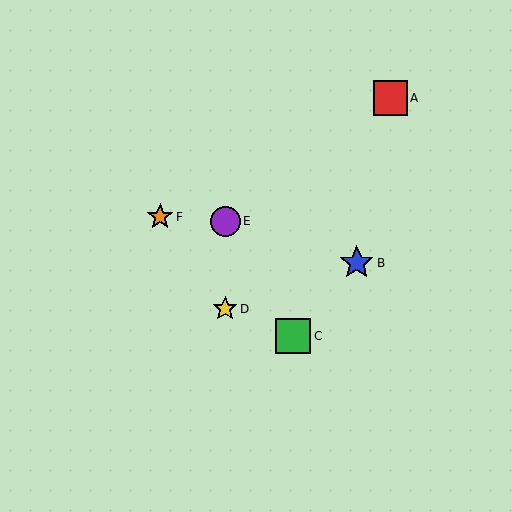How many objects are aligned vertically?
2 objects (D, E) are aligned vertically.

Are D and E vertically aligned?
Yes, both are at x≈225.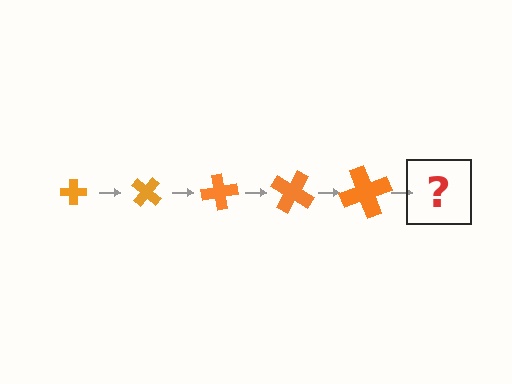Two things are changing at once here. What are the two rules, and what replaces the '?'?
The two rules are that the cross grows larger each step and it rotates 40 degrees each step. The '?' should be a cross, larger than the previous one and rotated 200 degrees from the start.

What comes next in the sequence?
The next element should be a cross, larger than the previous one and rotated 200 degrees from the start.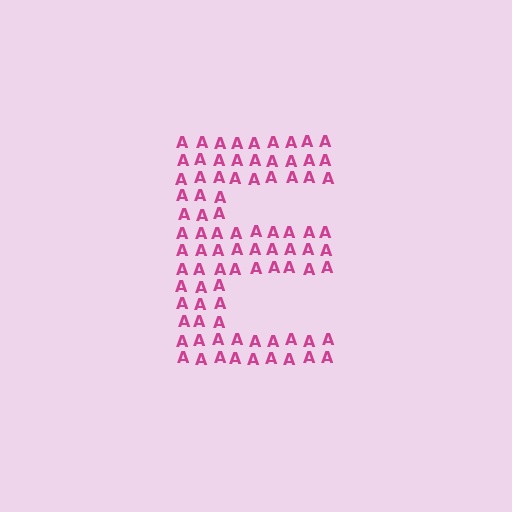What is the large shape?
The large shape is the letter E.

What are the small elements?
The small elements are letter A's.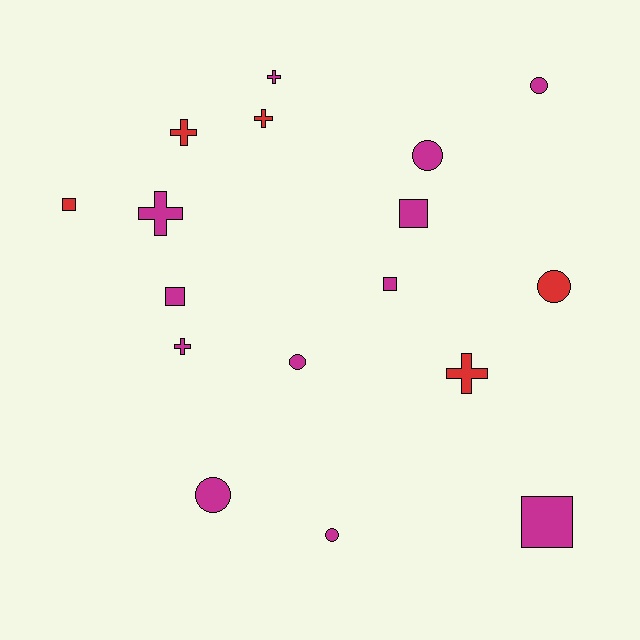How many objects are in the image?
There are 17 objects.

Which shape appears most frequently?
Circle, with 6 objects.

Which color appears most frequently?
Magenta, with 12 objects.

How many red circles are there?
There is 1 red circle.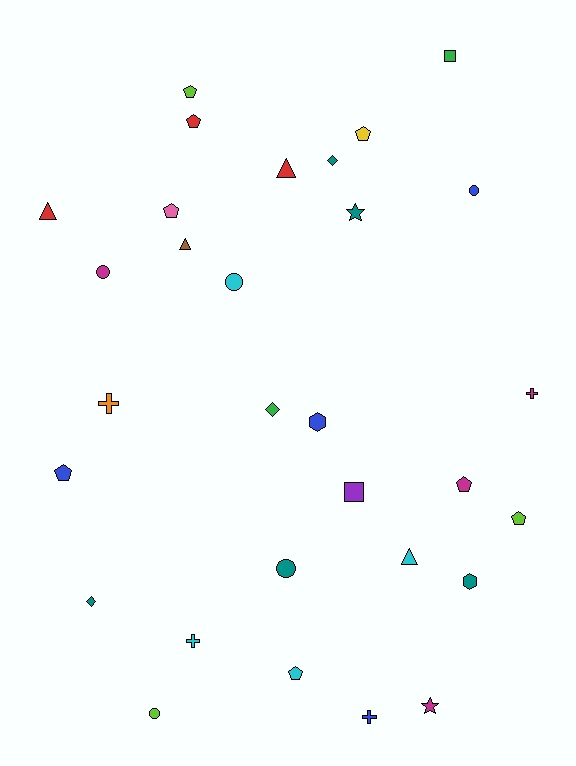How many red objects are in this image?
There are 3 red objects.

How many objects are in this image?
There are 30 objects.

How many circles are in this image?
There are 5 circles.